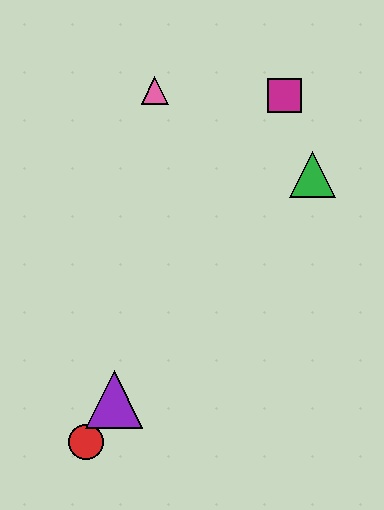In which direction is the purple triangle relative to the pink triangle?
The purple triangle is below the pink triangle.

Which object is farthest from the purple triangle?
The magenta square is farthest from the purple triangle.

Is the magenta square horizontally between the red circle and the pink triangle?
No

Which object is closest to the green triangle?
The magenta square is closest to the green triangle.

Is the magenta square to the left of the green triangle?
Yes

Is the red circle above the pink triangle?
No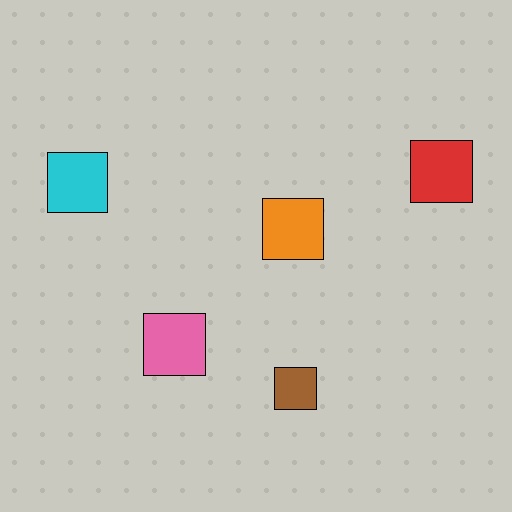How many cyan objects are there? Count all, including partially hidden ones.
There is 1 cyan object.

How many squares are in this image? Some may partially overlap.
There are 5 squares.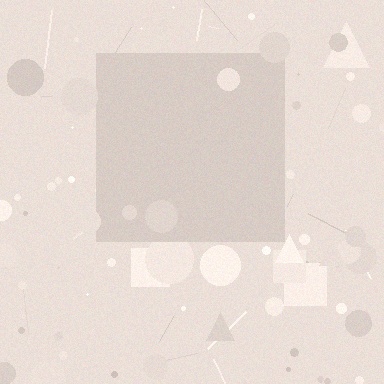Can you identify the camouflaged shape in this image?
The camouflaged shape is a square.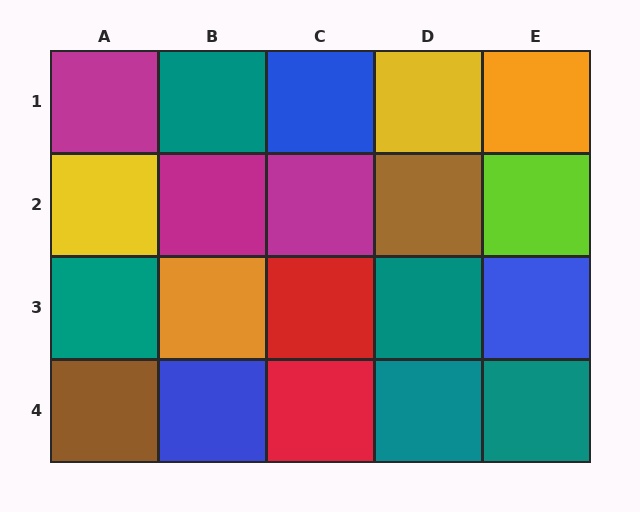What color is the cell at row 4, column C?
Red.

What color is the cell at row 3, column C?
Red.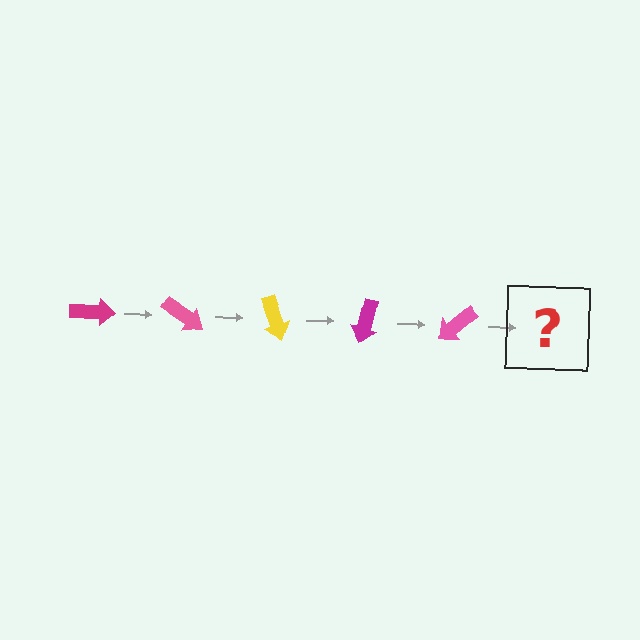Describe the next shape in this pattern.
It should be a yellow arrow, rotated 175 degrees from the start.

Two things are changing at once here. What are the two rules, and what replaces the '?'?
The two rules are that it rotates 35 degrees each step and the color cycles through magenta, pink, and yellow. The '?' should be a yellow arrow, rotated 175 degrees from the start.